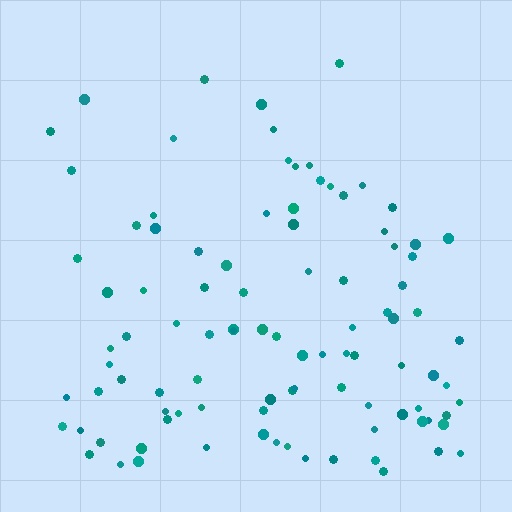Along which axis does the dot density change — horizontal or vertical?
Vertical.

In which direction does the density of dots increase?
From top to bottom, with the bottom side densest.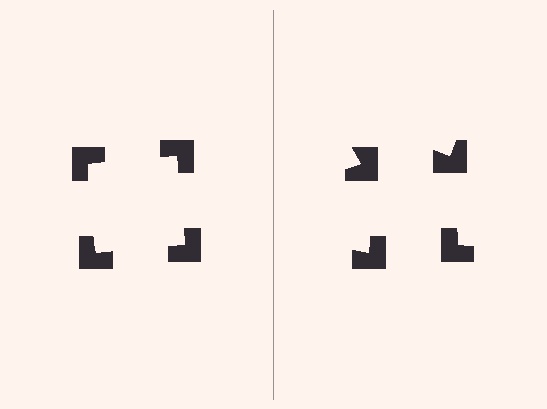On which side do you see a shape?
An illusory square appears on the left side. On the right side the wedge cuts are rotated, so no coherent shape forms.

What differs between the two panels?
The notched squares are positioned identically on both sides; only the wedge orientations differ. On the left they align to a square; on the right they are misaligned.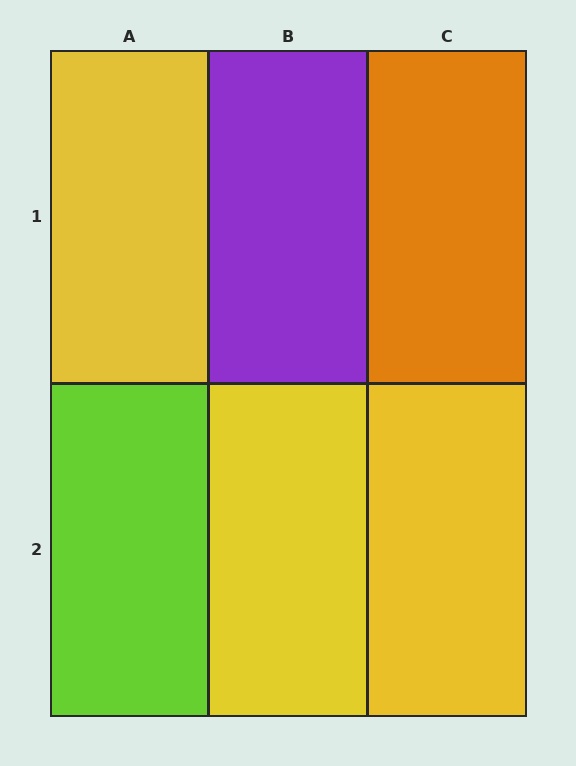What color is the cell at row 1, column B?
Purple.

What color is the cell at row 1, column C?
Orange.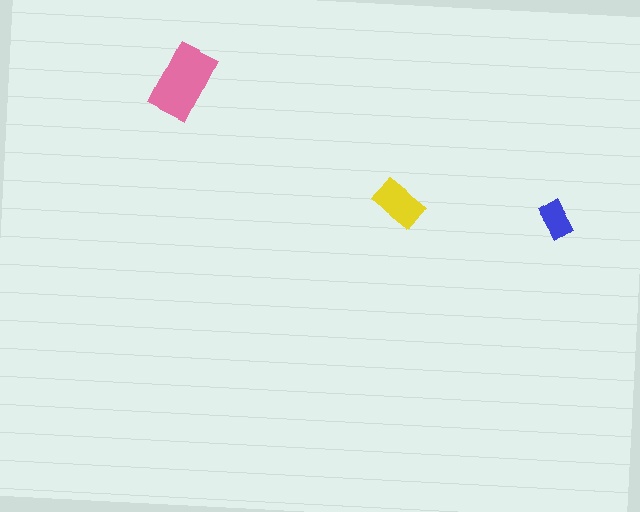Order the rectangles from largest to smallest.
the pink one, the yellow one, the blue one.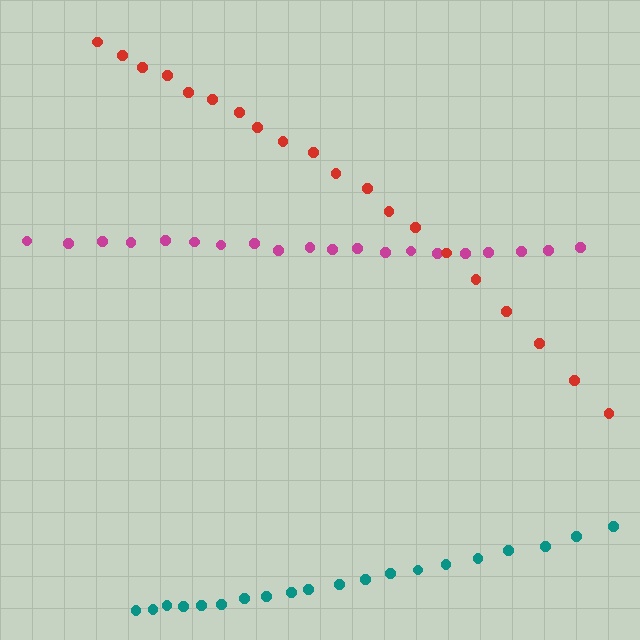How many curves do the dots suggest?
There are 3 distinct paths.